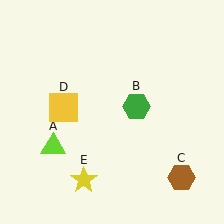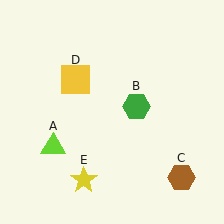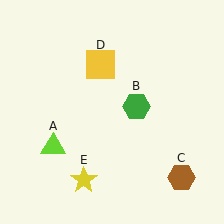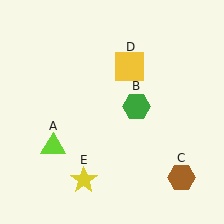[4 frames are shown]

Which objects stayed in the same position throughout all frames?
Lime triangle (object A) and green hexagon (object B) and brown hexagon (object C) and yellow star (object E) remained stationary.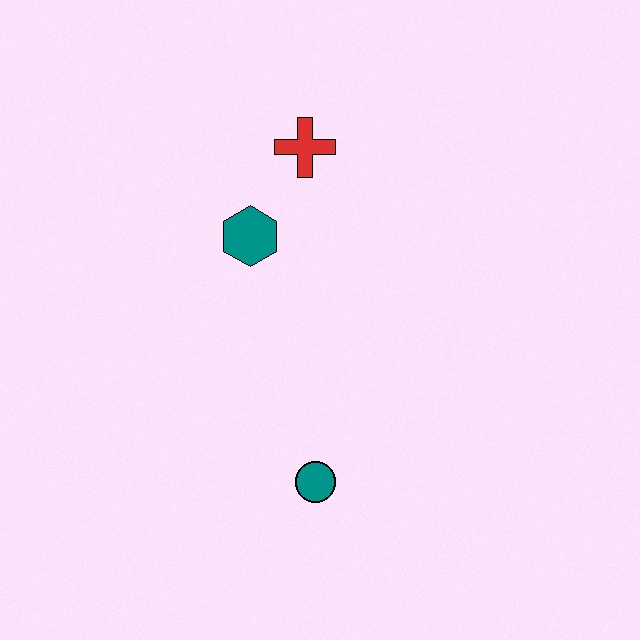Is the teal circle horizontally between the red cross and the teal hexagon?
No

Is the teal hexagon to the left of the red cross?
Yes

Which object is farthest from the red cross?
The teal circle is farthest from the red cross.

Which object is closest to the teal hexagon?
The red cross is closest to the teal hexagon.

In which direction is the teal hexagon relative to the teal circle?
The teal hexagon is above the teal circle.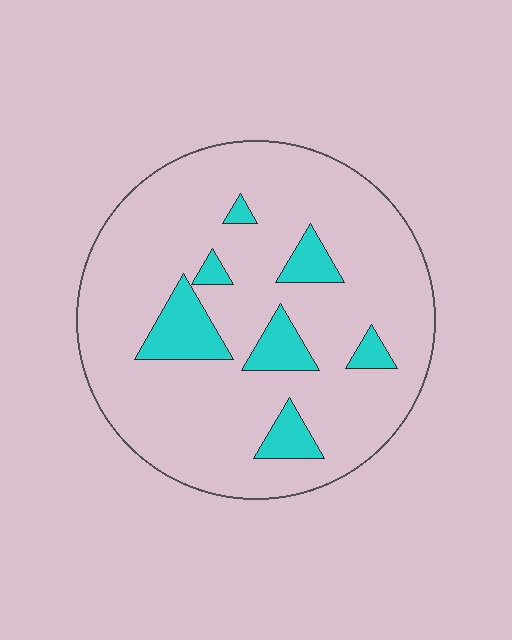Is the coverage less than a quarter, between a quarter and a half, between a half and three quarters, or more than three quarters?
Less than a quarter.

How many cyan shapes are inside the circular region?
7.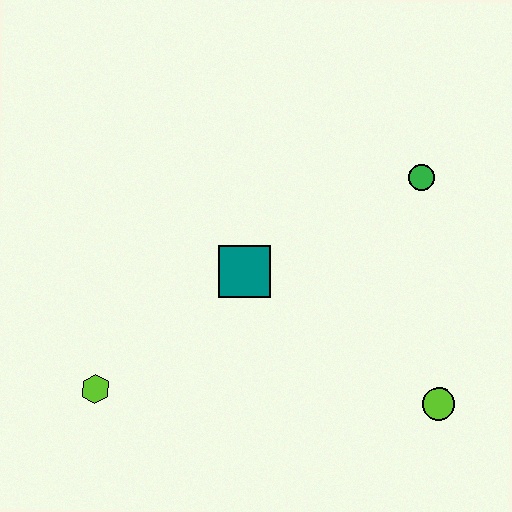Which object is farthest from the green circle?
The lime hexagon is farthest from the green circle.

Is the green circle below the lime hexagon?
No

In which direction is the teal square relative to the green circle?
The teal square is to the left of the green circle.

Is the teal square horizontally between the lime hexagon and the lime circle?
Yes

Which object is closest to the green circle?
The teal square is closest to the green circle.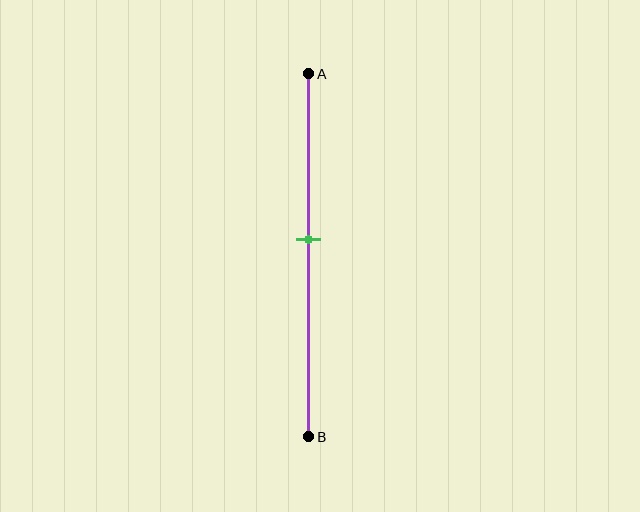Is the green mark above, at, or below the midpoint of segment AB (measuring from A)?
The green mark is above the midpoint of segment AB.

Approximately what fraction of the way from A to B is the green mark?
The green mark is approximately 45% of the way from A to B.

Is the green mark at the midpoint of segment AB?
No, the mark is at about 45% from A, not at the 50% midpoint.